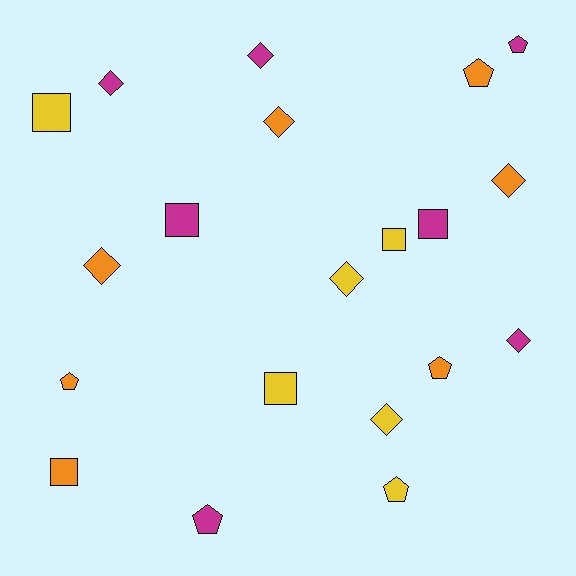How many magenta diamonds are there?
There are 3 magenta diamonds.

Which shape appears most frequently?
Diamond, with 8 objects.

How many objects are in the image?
There are 20 objects.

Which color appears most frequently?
Orange, with 7 objects.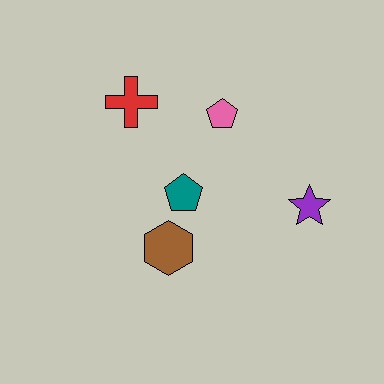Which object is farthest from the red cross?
The purple star is farthest from the red cross.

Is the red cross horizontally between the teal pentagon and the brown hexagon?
No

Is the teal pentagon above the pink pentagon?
No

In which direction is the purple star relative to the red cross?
The purple star is to the right of the red cross.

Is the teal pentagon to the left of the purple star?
Yes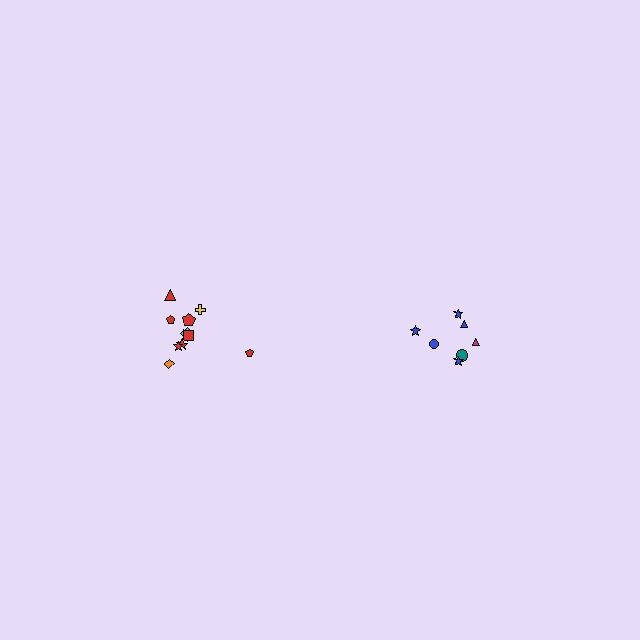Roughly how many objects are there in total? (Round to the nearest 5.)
Roughly 15 objects in total.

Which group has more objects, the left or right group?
The left group.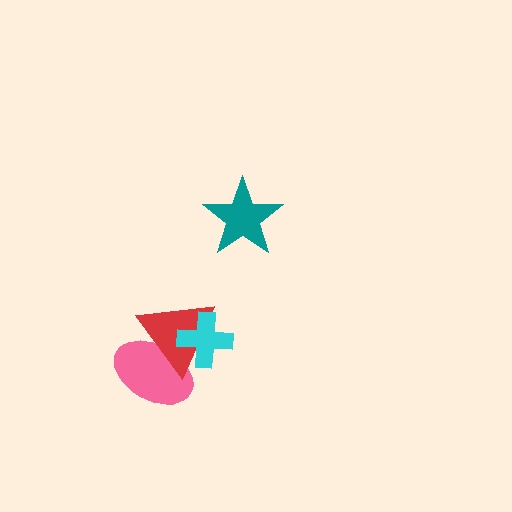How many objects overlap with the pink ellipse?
2 objects overlap with the pink ellipse.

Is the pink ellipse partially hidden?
Yes, it is partially covered by another shape.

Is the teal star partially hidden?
No, no other shape covers it.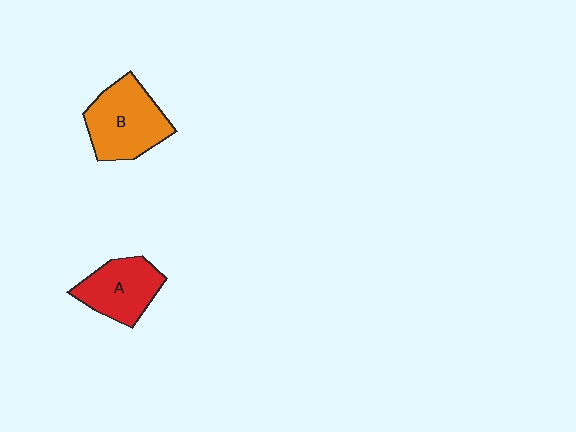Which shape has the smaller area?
Shape A (red).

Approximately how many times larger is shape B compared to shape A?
Approximately 1.3 times.